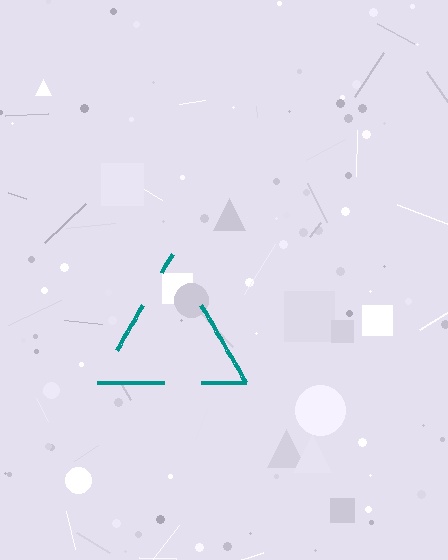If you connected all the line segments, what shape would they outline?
They would outline a triangle.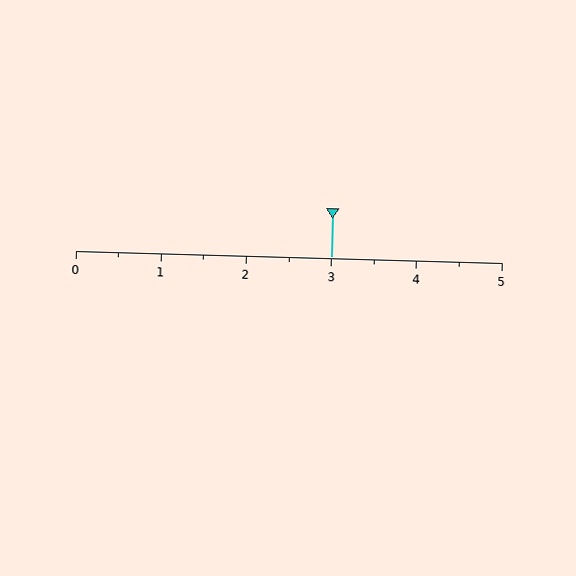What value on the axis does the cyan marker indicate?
The marker indicates approximately 3.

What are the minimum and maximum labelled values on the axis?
The axis runs from 0 to 5.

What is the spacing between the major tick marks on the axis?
The major ticks are spaced 1 apart.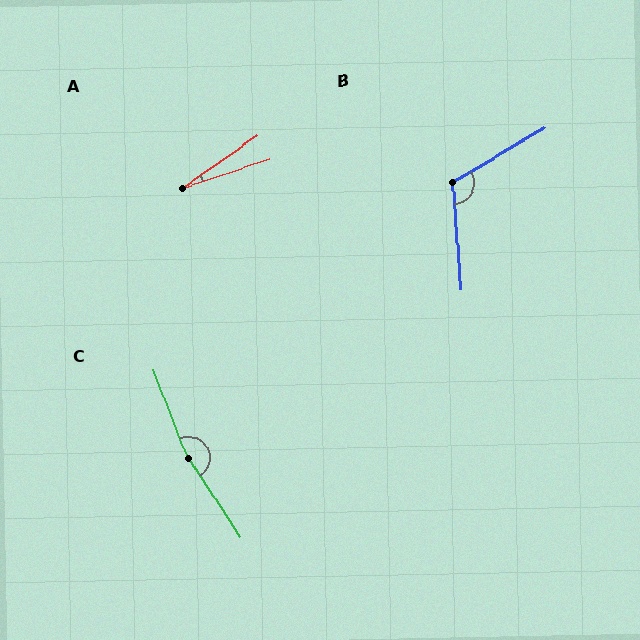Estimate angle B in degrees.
Approximately 116 degrees.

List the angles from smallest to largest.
A (16°), B (116°), C (168°).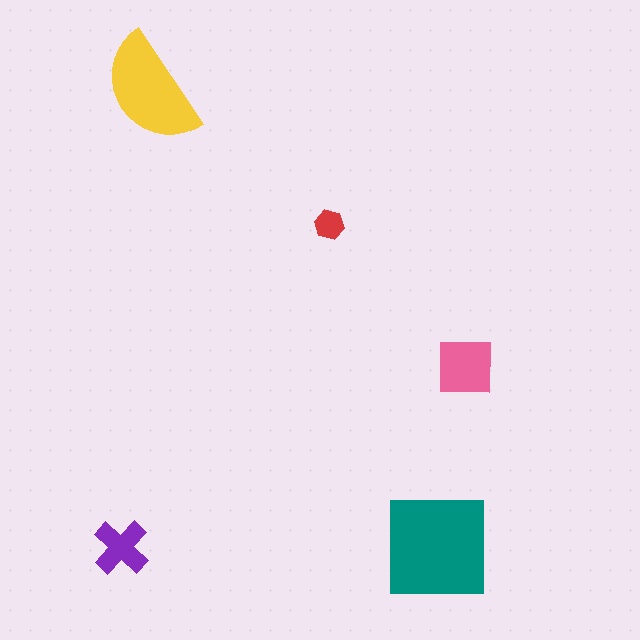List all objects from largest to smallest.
The teal square, the yellow semicircle, the pink square, the purple cross, the red hexagon.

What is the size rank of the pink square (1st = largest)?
3rd.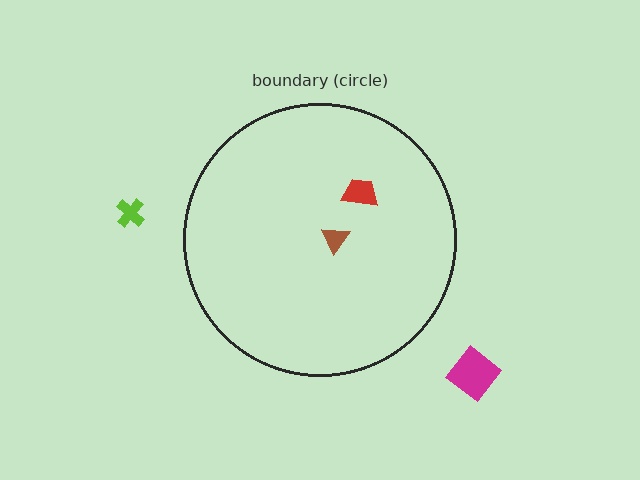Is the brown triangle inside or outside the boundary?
Inside.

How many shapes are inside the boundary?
2 inside, 2 outside.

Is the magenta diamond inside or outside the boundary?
Outside.